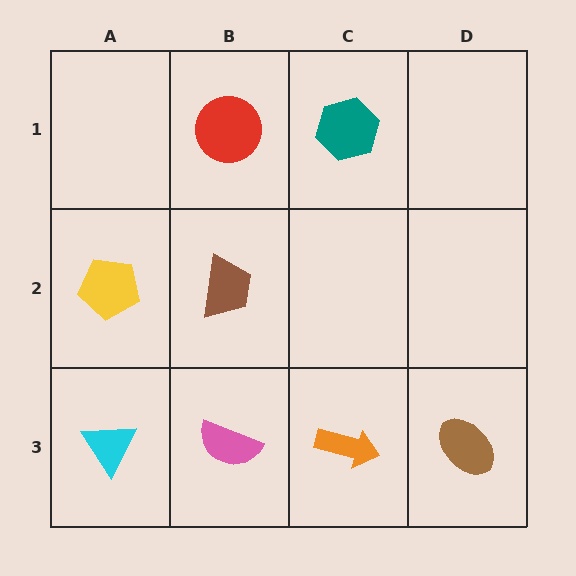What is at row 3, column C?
An orange arrow.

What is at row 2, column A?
A yellow pentagon.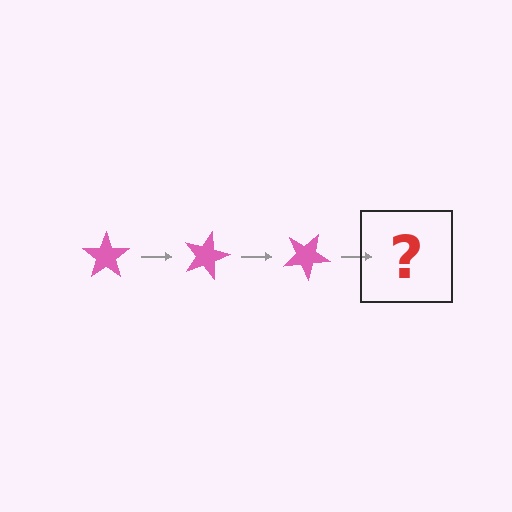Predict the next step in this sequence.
The next step is a pink star rotated 45 degrees.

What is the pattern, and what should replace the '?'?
The pattern is that the star rotates 15 degrees each step. The '?' should be a pink star rotated 45 degrees.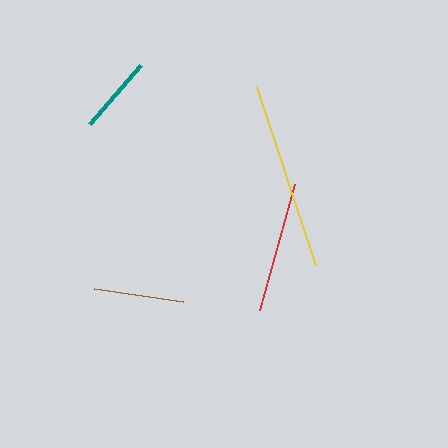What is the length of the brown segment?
The brown segment is approximately 89 pixels long.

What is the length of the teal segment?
The teal segment is approximately 78 pixels long.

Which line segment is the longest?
The yellow line is the longest at approximately 187 pixels.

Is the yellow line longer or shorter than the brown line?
The yellow line is longer than the brown line.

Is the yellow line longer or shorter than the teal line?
The yellow line is longer than the teal line.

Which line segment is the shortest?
The teal line is the shortest at approximately 78 pixels.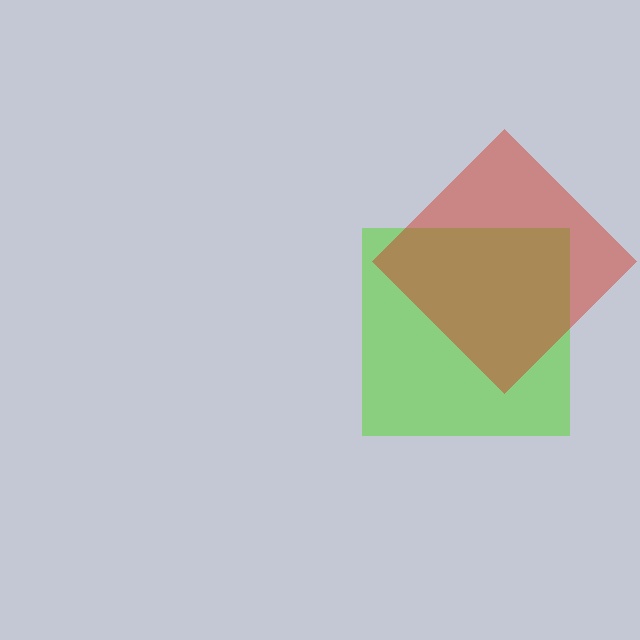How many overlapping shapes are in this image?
There are 2 overlapping shapes in the image.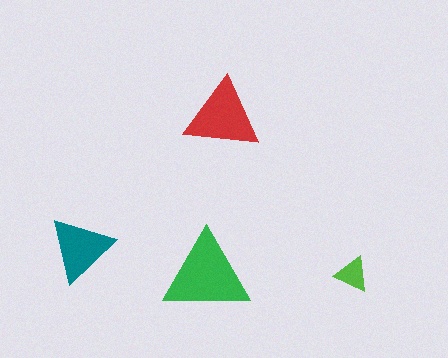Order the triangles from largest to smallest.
the green one, the red one, the teal one, the lime one.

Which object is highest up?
The red triangle is topmost.